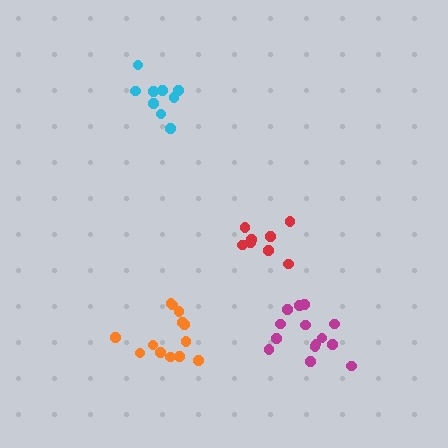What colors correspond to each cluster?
The clusters are colored: red, magenta, cyan, orange.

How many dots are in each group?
Group 1: 8 dots, Group 2: 14 dots, Group 3: 9 dots, Group 4: 13 dots (44 total).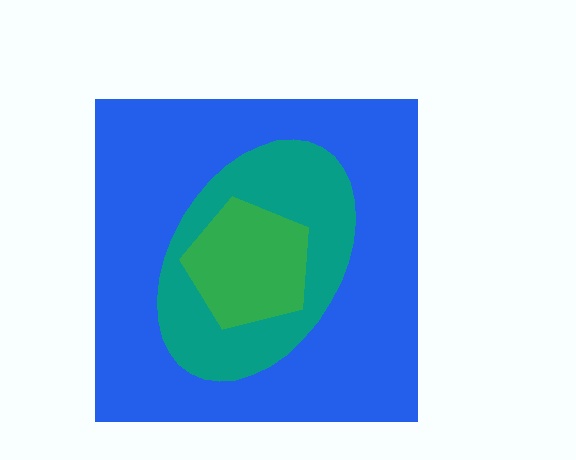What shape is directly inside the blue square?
The teal ellipse.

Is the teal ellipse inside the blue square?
Yes.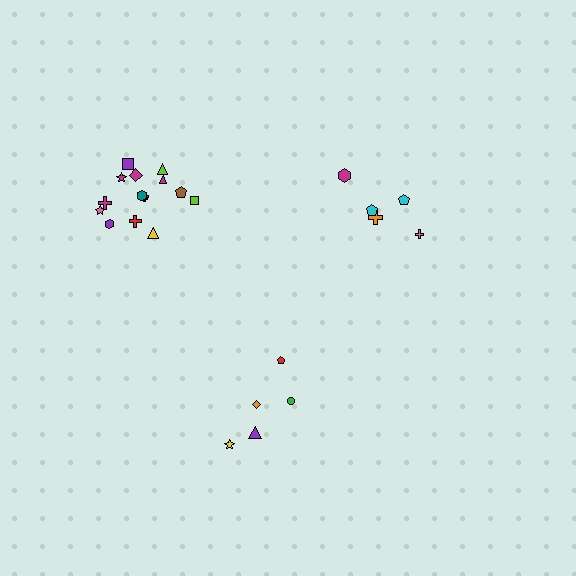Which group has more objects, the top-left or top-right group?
The top-left group.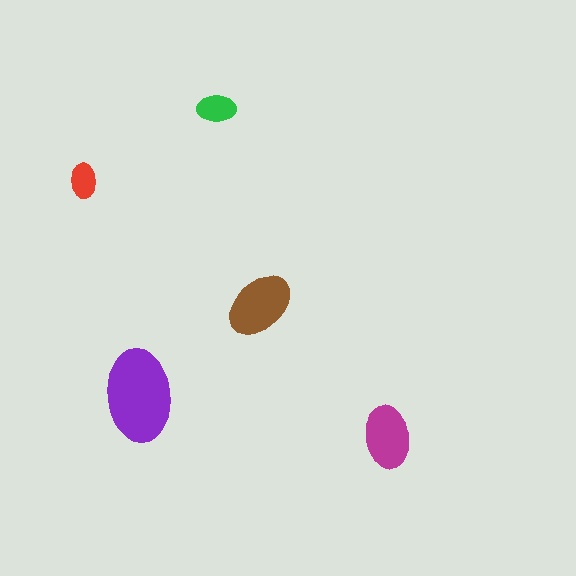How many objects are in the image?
There are 5 objects in the image.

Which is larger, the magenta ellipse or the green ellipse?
The magenta one.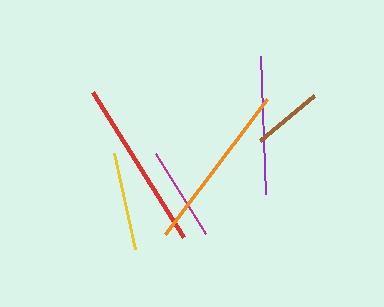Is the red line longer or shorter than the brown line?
The red line is longer than the brown line.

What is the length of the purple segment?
The purple segment is approximately 139 pixels long.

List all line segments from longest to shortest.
From longest to shortest: red, orange, purple, yellow, magenta, brown.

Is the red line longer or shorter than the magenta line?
The red line is longer than the magenta line.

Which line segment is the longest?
The red line is the longest at approximately 171 pixels.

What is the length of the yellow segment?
The yellow segment is approximately 99 pixels long.